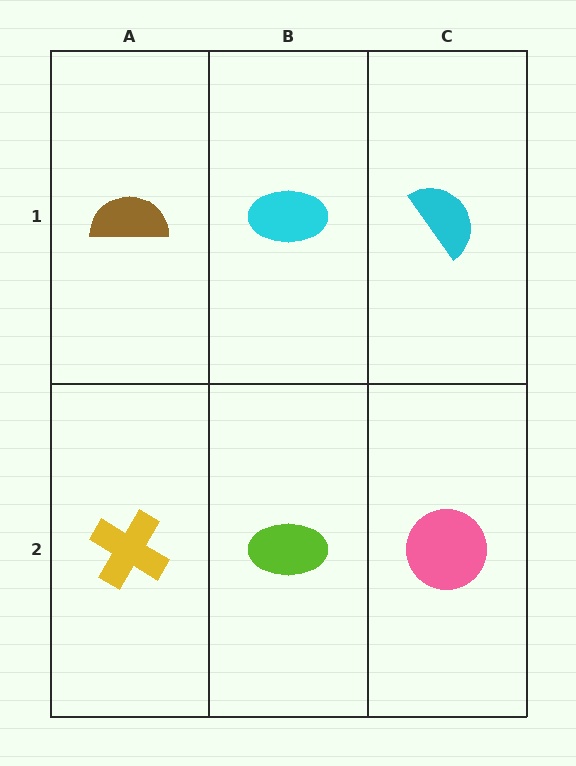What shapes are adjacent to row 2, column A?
A brown semicircle (row 1, column A), a lime ellipse (row 2, column B).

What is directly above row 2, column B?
A cyan ellipse.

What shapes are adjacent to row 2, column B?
A cyan ellipse (row 1, column B), a yellow cross (row 2, column A), a pink circle (row 2, column C).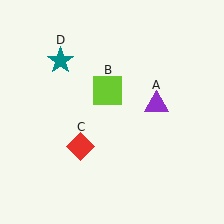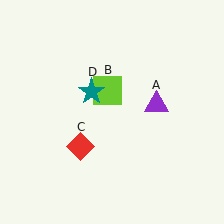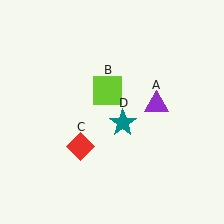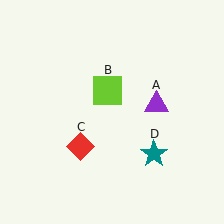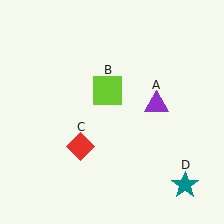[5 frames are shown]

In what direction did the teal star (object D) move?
The teal star (object D) moved down and to the right.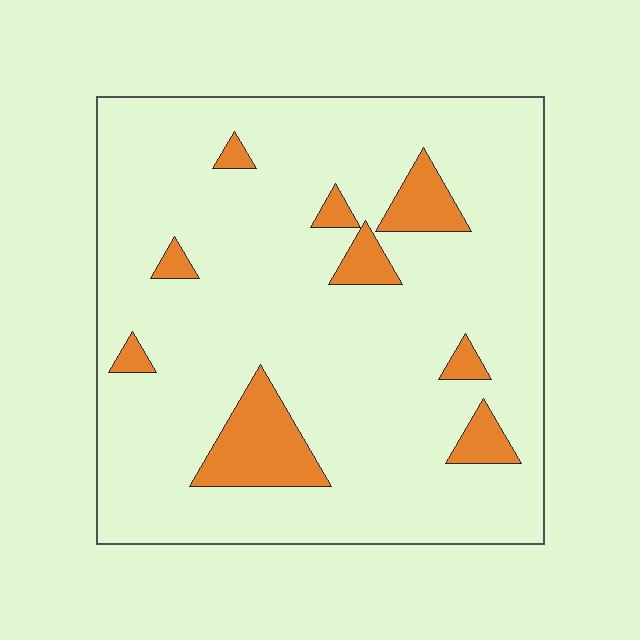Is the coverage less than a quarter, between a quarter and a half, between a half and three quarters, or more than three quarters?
Less than a quarter.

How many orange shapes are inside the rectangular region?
9.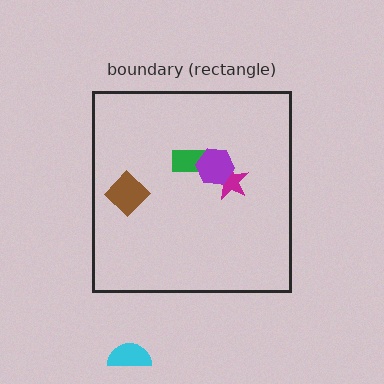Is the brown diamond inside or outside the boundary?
Inside.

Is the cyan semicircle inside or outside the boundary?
Outside.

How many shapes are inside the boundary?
4 inside, 1 outside.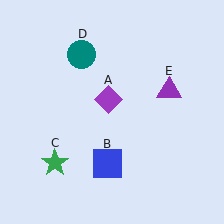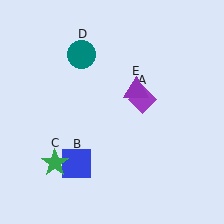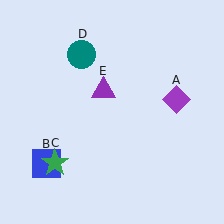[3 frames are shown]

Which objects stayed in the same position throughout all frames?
Green star (object C) and teal circle (object D) remained stationary.